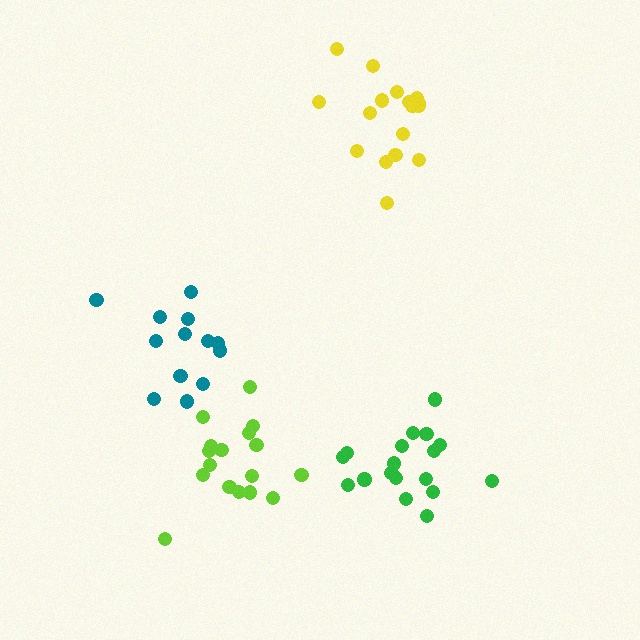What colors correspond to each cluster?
The clusters are colored: teal, green, yellow, lime.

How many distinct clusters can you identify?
There are 4 distinct clusters.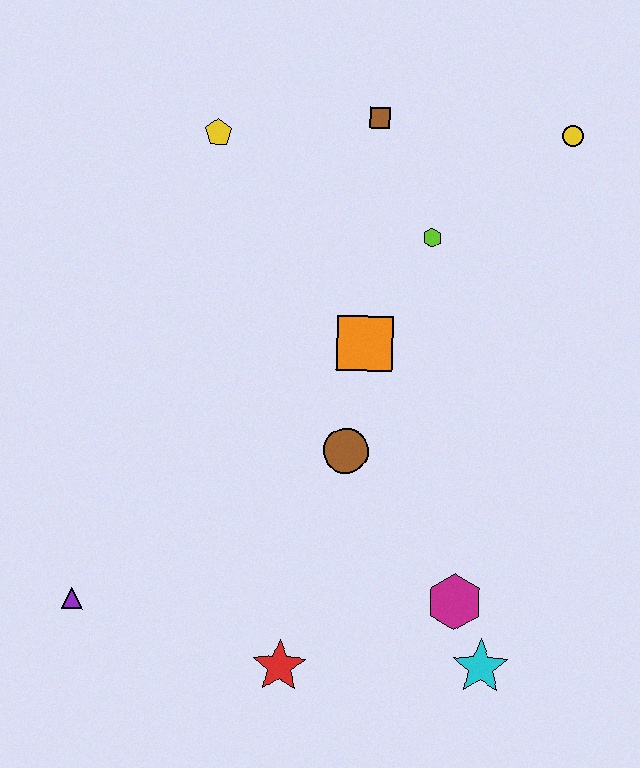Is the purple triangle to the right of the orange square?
No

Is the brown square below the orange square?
No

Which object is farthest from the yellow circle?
The purple triangle is farthest from the yellow circle.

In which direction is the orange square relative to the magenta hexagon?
The orange square is above the magenta hexagon.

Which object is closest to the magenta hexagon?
The cyan star is closest to the magenta hexagon.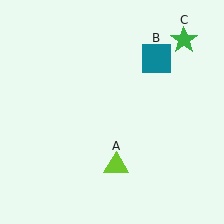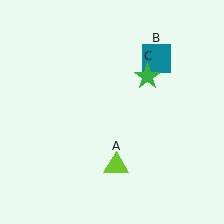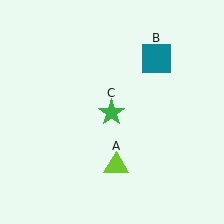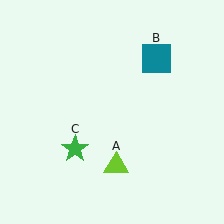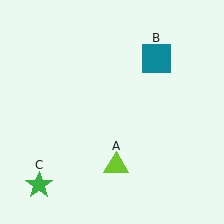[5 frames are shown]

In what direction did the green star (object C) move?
The green star (object C) moved down and to the left.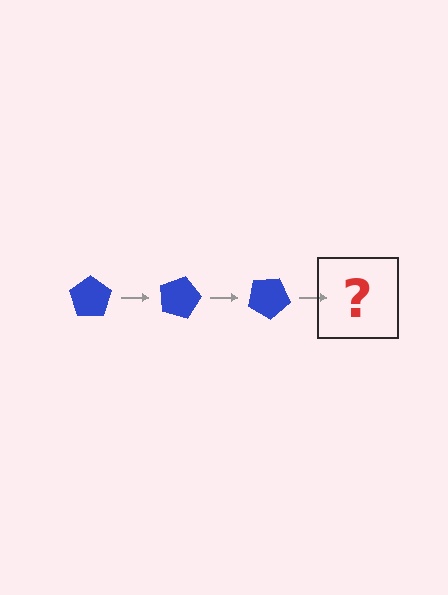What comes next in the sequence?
The next element should be a blue pentagon rotated 45 degrees.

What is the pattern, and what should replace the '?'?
The pattern is that the pentagon rotates 15 degrees each step. The '?' should be a blue pentagon rotated 45 degrees.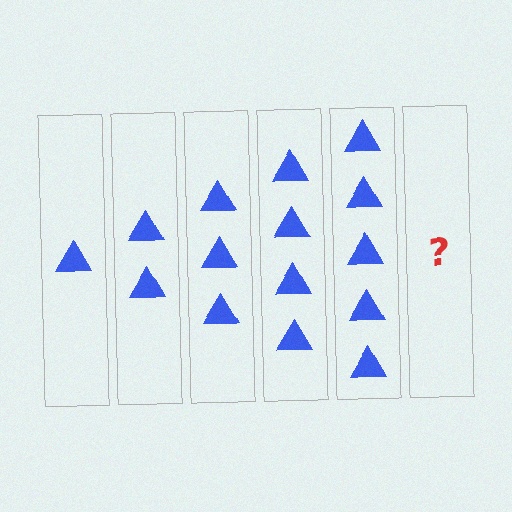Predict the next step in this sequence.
The next step is 6 triangles.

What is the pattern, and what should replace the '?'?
The pattern is that each step adds one more triangle. The '?' should be 6 triangles.